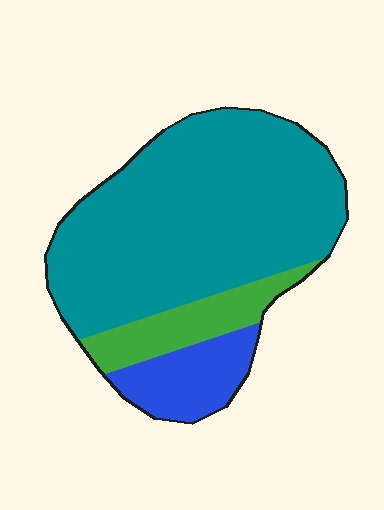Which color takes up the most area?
Teal, at roughly 70%.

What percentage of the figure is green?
Green takes up about one eighth (1/8) of the figure.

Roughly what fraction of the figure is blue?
Blue takes up about one eighth (1/8) of the figure.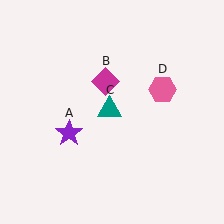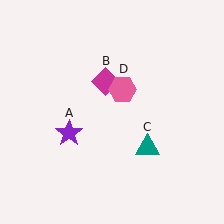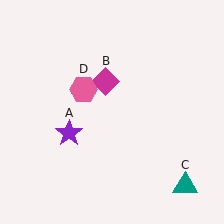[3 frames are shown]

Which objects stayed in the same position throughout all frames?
Purple star (object A) and magenta diamond (object B) remained stationary.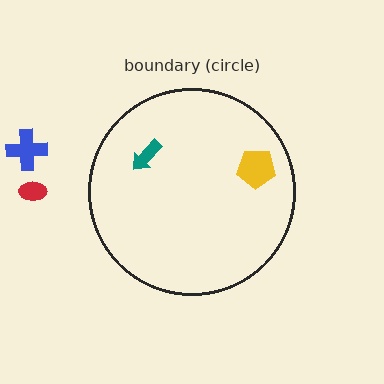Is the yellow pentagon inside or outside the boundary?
Inside.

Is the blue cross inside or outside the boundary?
Outside.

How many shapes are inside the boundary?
2 inside, 2 outside.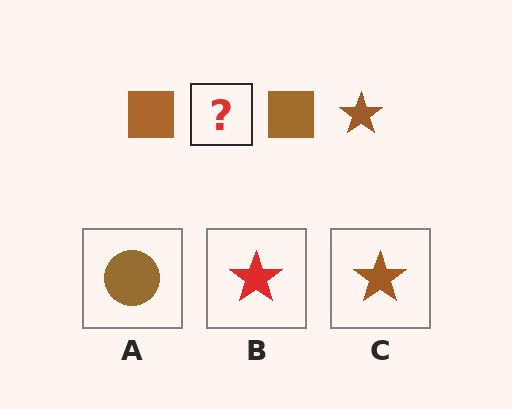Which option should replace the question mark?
Option C.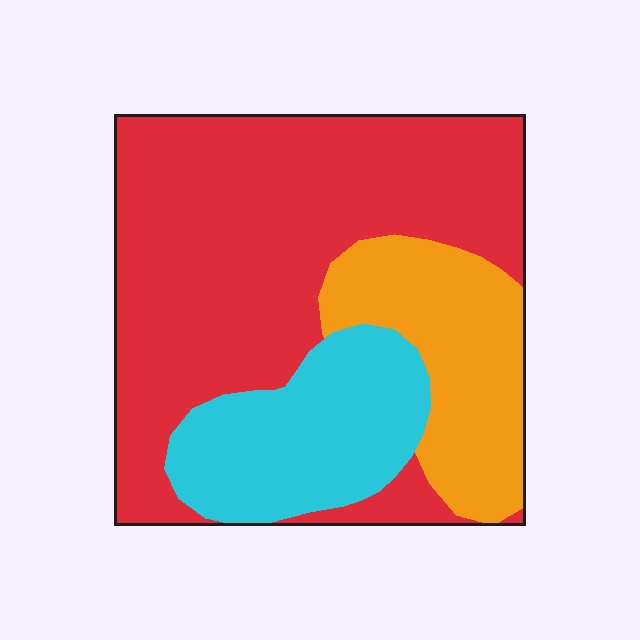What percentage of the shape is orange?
Orange covers roughly 20% of the shape.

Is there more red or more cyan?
Red.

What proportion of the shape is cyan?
Cyan covers around 20% of the shape.